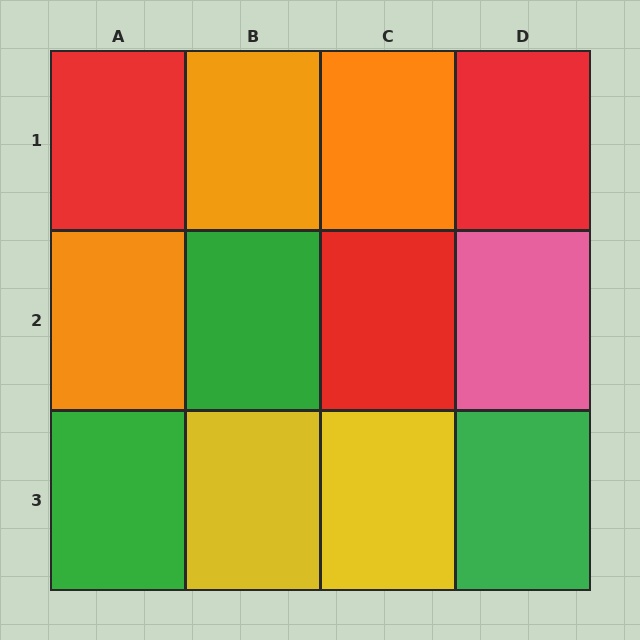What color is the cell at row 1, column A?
Red.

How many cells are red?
3 cells are red.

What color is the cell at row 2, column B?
Green.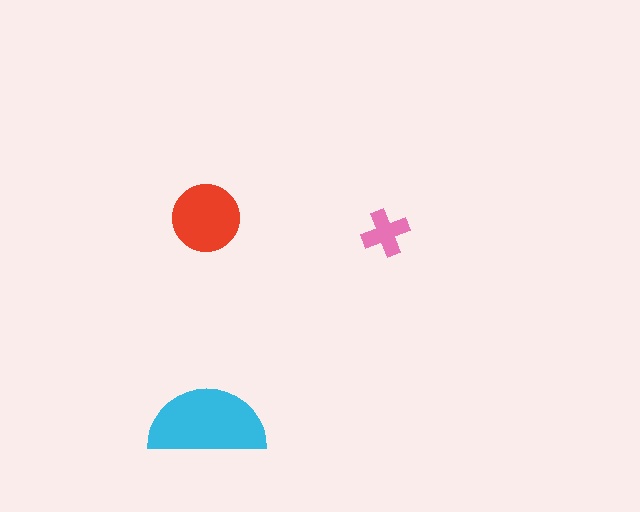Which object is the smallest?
The pink cross.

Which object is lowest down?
The cyan semicircle is bottommost.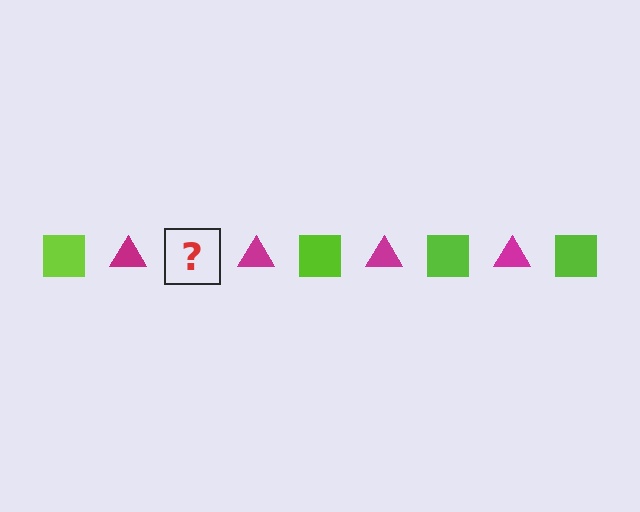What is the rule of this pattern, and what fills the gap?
The rule is that the pattern alternates between lime square and magenta triangle. The gap should be filled with a lime square.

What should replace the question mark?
The question mark should be replaced with a lime square.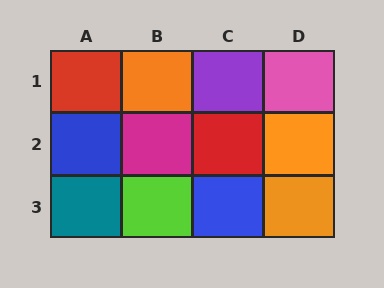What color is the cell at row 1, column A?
Red.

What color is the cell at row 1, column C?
Purple.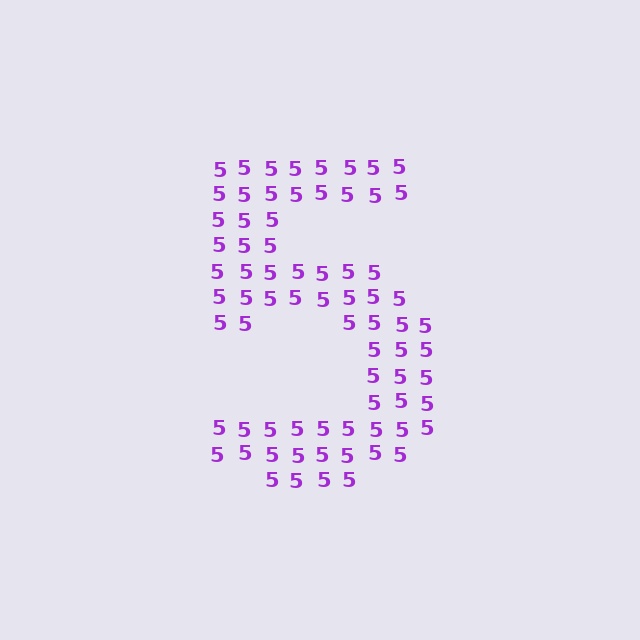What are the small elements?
The small elements are digit 5's.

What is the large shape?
The large shape is the digit 5.